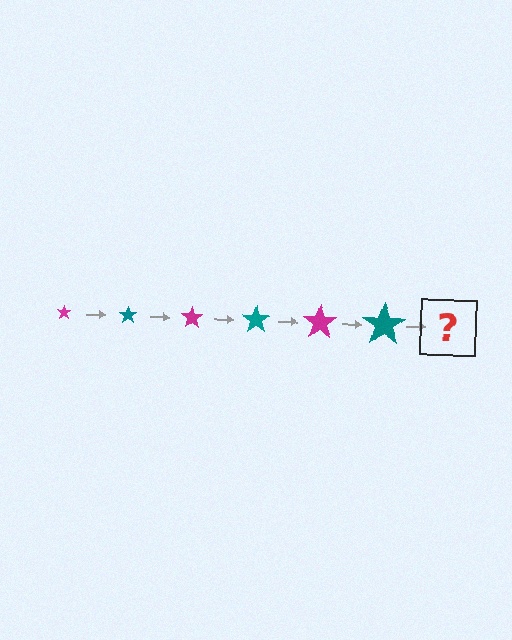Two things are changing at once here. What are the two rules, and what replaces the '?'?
The two rules are that the star grows larger each step and the color cycles through magenta and teal. The '?' should be a magenta star, larger than the previous one.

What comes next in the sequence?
The next element should be a magenta star, larger than the previous one.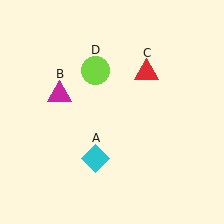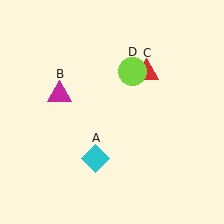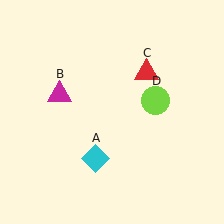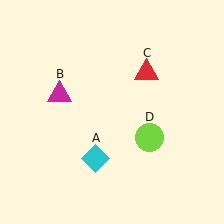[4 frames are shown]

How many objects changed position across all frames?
1 object changed position: lime circle (object D).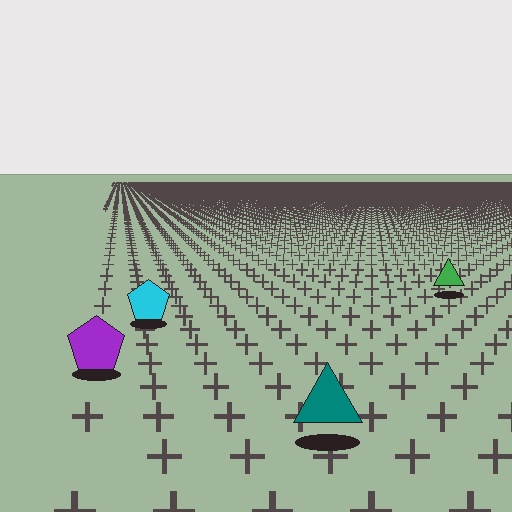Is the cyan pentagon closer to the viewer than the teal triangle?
No. The teal triangle is closer — you can tell from the texture gradient: the ground texture is coarser near it.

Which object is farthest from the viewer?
The green triangle is farthest from the viewer. It appears smaller and the ground texture around it is denser.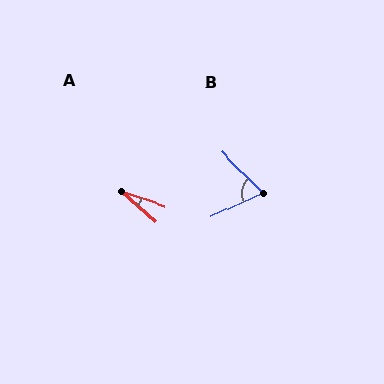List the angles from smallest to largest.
A (23°), B (69°).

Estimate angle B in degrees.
Approximately 69 degrees.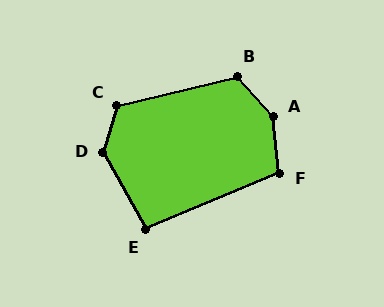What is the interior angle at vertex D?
Approximately 135 degrees (obtuse).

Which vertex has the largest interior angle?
A, at approximately 144 degrees.